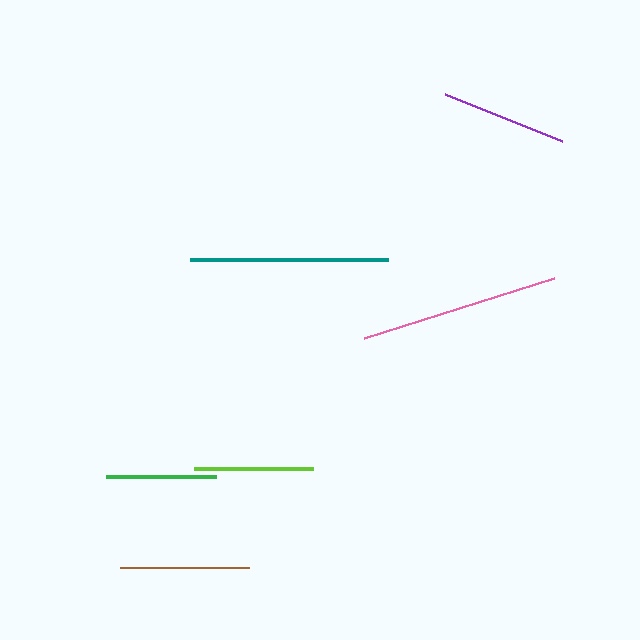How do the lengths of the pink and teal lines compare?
The pink and teal lines are approximately the same length.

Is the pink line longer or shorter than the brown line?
The pink line is longer than the brown line.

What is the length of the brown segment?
The brown segment is approximately 129 pixels long.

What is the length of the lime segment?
The lime segment is approximately 120 pixels long.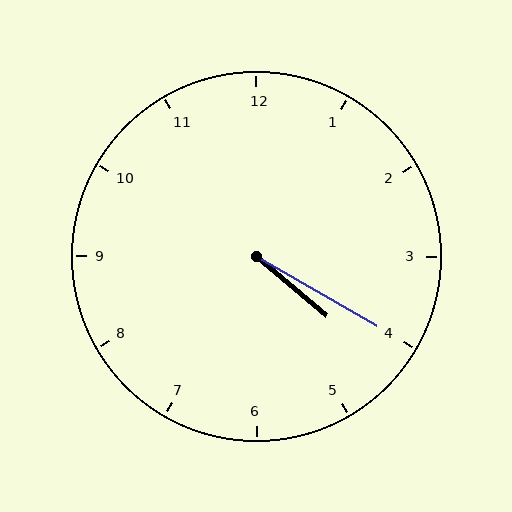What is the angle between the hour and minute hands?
Approximately 10 degrees.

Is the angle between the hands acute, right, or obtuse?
It is acute.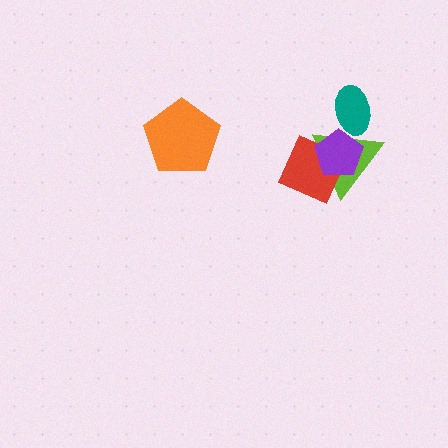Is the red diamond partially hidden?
Yes, it is partially covered by another shape.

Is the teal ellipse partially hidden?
Yes, it is partially covered by another shape.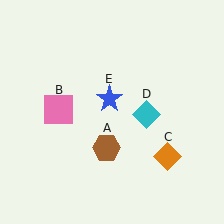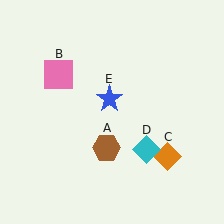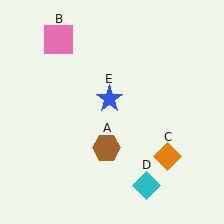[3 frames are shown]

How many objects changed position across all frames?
2 objects changed position: pink square (object B), cyan diamond (object D).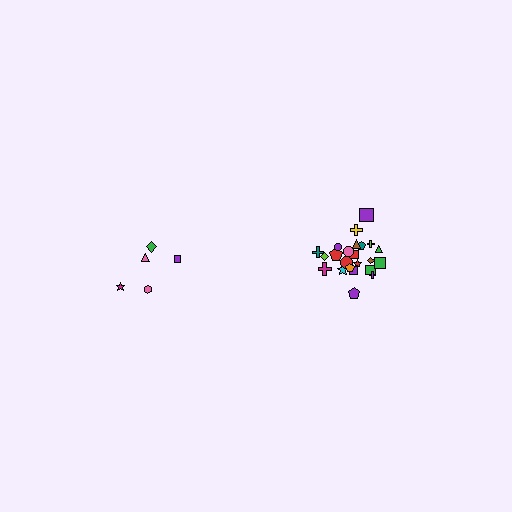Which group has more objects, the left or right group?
The right group.